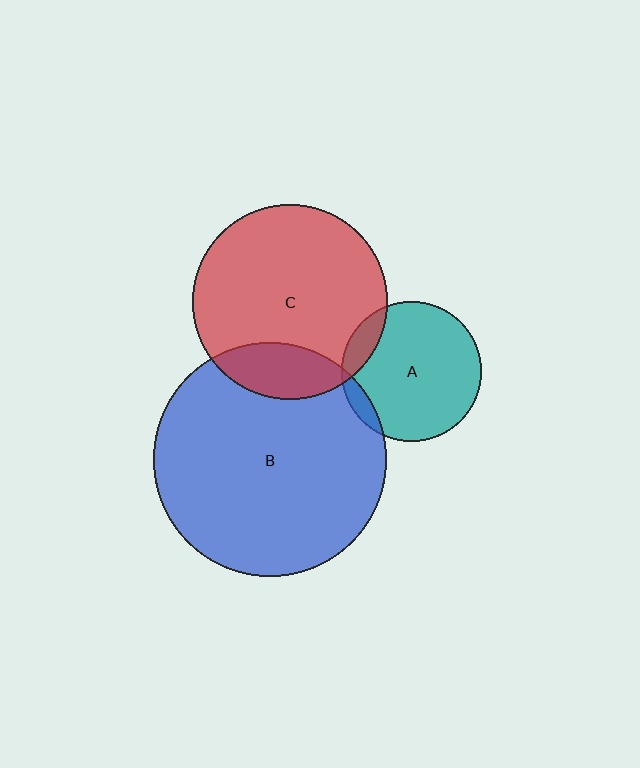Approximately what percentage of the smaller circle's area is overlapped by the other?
Approximately 5%.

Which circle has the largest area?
Circle B (blue).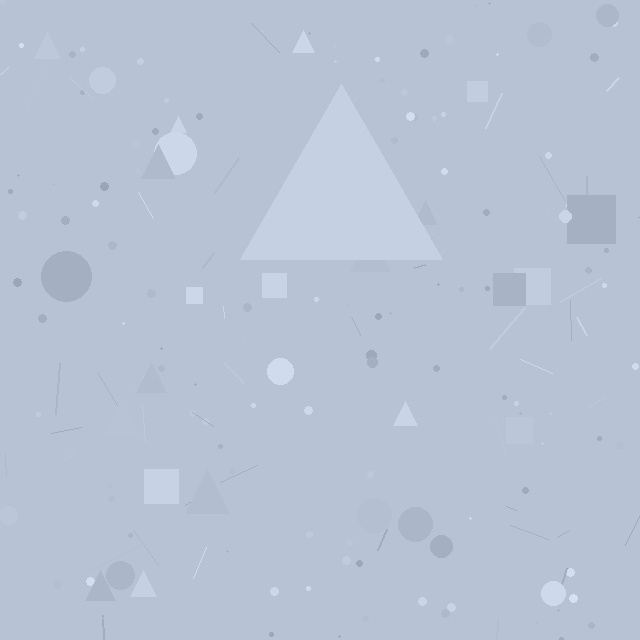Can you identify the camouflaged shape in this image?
The camouflaged shape is a triangle.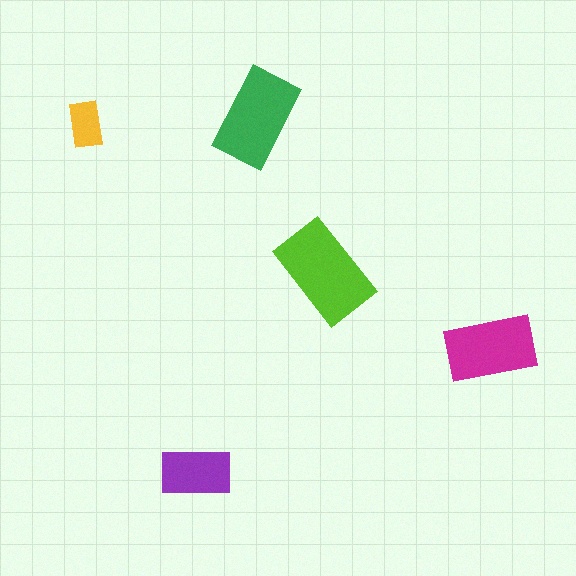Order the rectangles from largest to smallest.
the lime one, the green one, the magenta one, the purple one, the yellow one.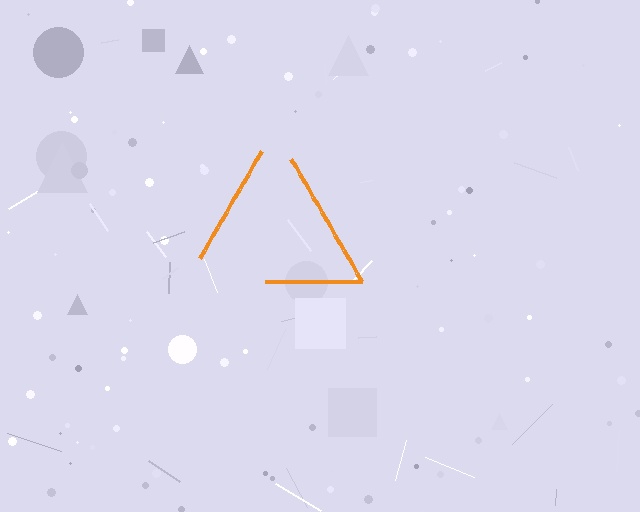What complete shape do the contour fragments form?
The contour fragments form a triangle.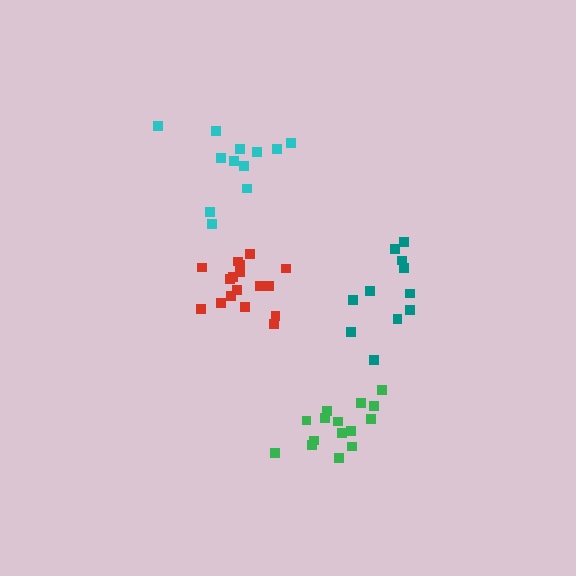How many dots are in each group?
Group 1: 15 dots, Group 2: 11 dots, Group 3: 12 dots, Group 4: 17 dots (55 total).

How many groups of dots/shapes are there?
There are 4 groups.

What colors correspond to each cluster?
The clusters are colored: green, teal, cyan, red.